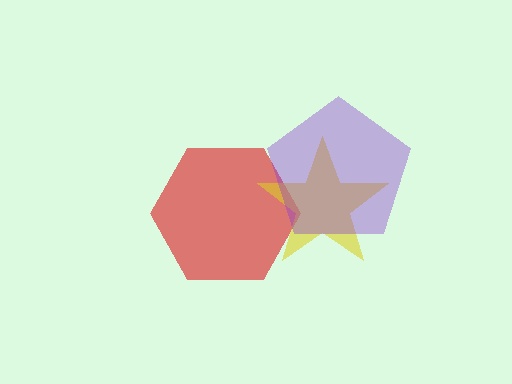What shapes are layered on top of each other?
The layered shapes are: a red hexagon, a yellow star, a purple pentagon.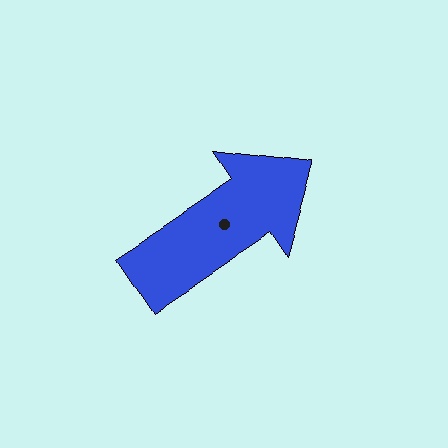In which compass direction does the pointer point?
Northeast.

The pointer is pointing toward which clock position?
Roughly 2 o'clock.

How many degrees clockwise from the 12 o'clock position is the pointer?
Approximately 56 degrees.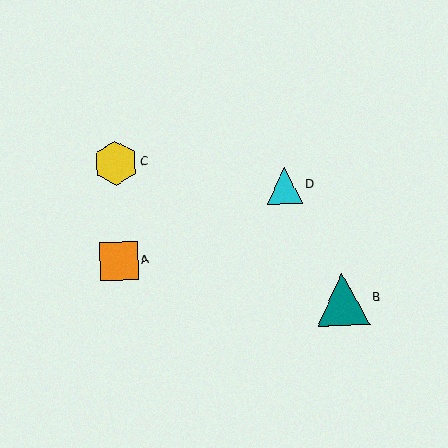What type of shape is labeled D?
Shape D is a cyan triangle.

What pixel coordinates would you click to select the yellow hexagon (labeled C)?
Click at (115, 163) to select the yellow hexagon C.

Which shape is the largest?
The teal triangle (labeled B) is the largest.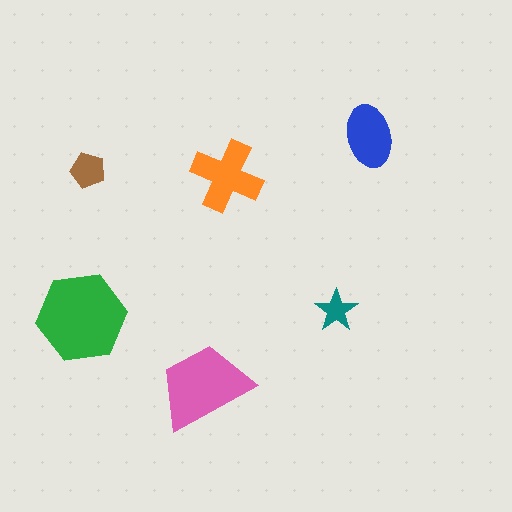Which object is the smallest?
The teal star.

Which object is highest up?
The blue ellipse is topmost.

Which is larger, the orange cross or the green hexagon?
The green hexagon.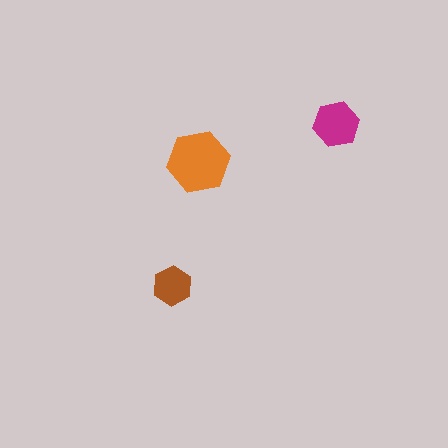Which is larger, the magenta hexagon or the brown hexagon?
The magenta one.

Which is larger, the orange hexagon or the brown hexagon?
The orange one.